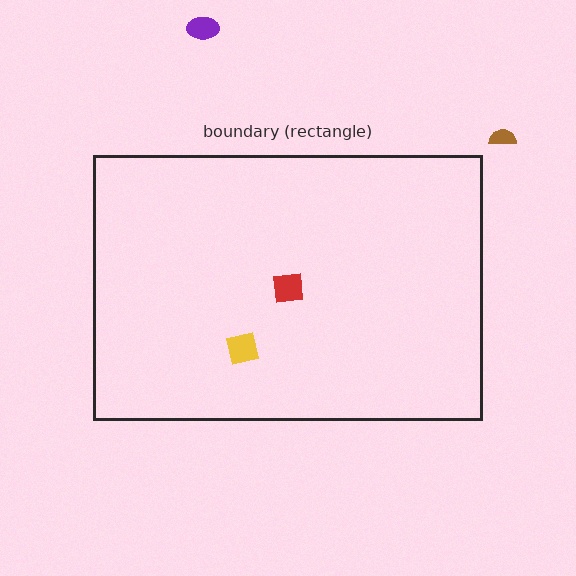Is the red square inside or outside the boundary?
Inside.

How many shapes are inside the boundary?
2 inside, 2 outside.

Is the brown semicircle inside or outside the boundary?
Outside.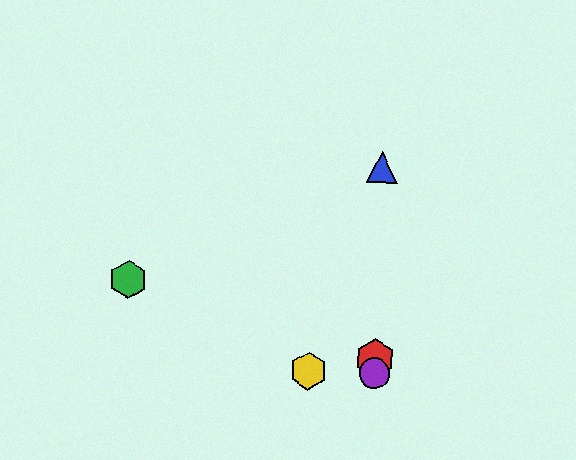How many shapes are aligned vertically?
3 shapes (the red hexagon, the blue triangle, the purple circle) are aligned vertically.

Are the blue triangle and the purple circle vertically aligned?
Yes, both are at x≈382.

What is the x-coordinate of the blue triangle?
The blue triangle is at x≈382.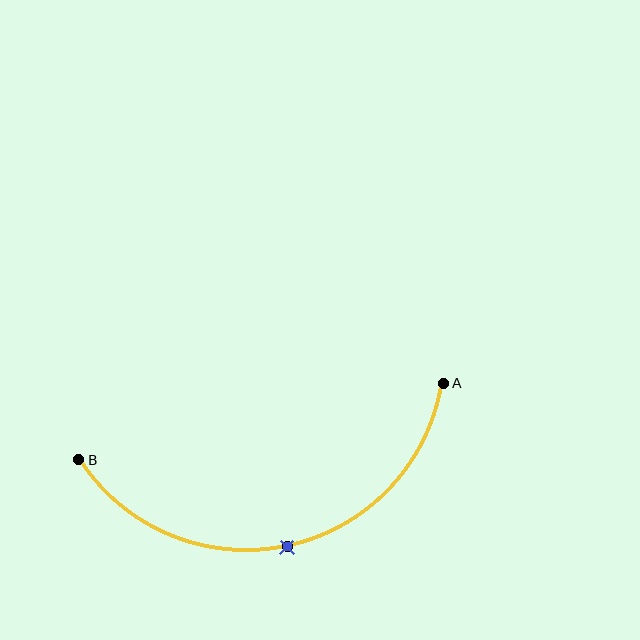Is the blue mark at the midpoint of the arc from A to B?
Yes. The blue mark lies on the arc at equal arc-length from both A and B — it is the arc midpoint.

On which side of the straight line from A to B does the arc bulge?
The arc bulges below the straight line connecting A and B.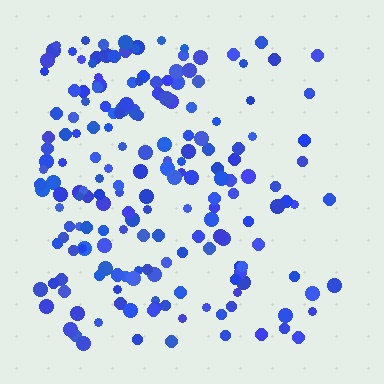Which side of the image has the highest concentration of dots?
The left.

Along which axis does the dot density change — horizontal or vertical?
Horizontal.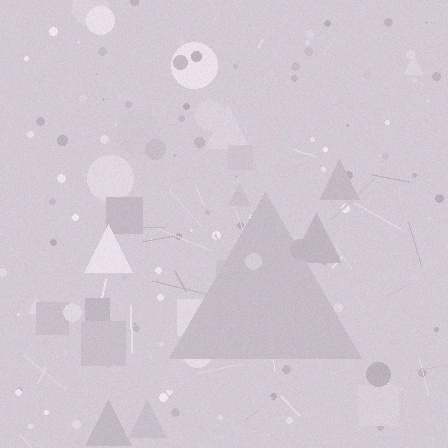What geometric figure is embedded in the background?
A triangle is embedded in the background.